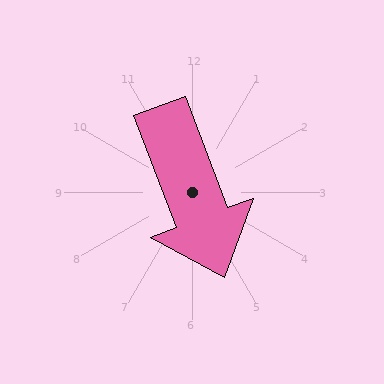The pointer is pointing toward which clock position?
Roughly 5 o'clock.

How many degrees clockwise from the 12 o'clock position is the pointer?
Approximately 159 degrees.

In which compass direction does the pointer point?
South.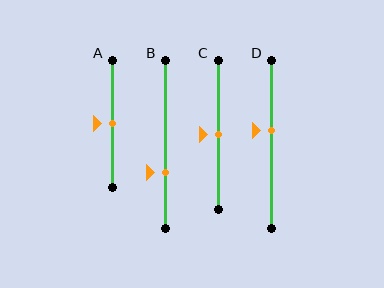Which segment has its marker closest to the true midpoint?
Segment A has its marker closest to the true midpoint.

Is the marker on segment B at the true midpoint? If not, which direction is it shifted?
No, the marker on segment B is shifted downward by about 17% of the segment length.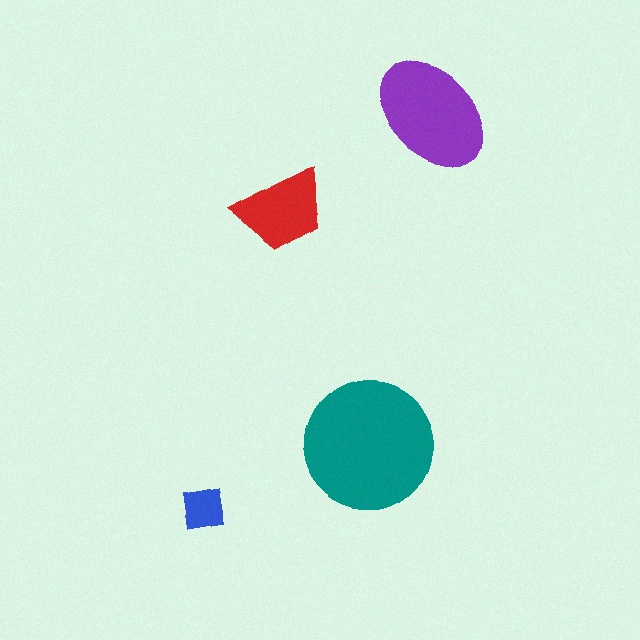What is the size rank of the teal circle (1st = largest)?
1st.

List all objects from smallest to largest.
The blue square, the red trapezoid, the purple ellipse, the teal circle.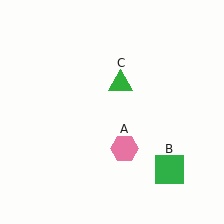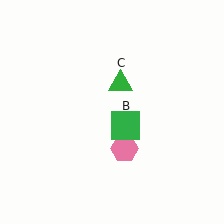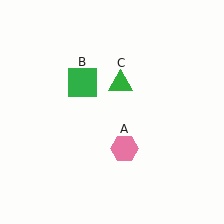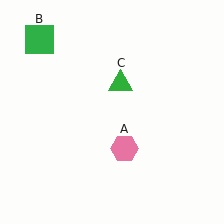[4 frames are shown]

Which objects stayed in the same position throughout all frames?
Pink hexagon (object A) and green triangle (object C) remained stationary.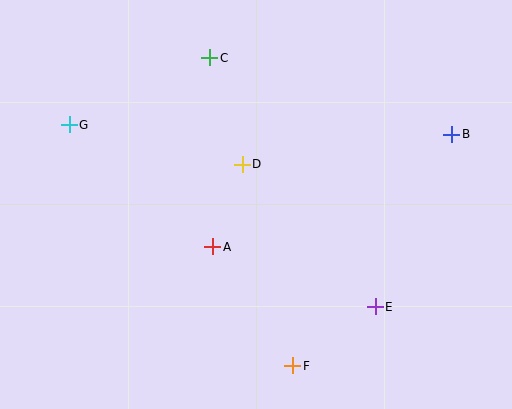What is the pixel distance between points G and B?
The distance between G and B is 383 pixels.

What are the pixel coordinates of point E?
Point E is at (375, 307).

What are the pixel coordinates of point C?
Point C is at (210, 58).